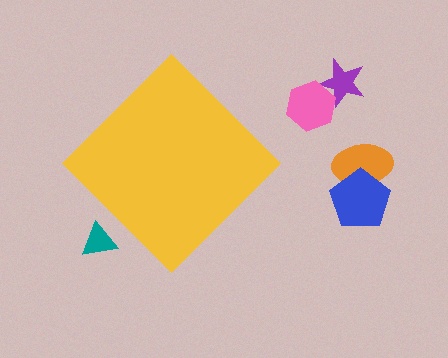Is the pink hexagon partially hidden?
No, the pink hexagon is fully visible.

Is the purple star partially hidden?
No, the purple star is fully visible.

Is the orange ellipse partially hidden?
No, the orange ellipse is fully visible.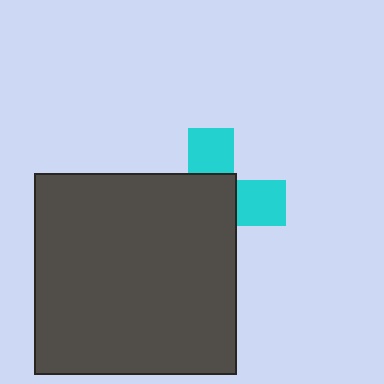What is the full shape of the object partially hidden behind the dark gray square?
The partially hidden object is a cyan cross.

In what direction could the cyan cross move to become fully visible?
The cyan cross could move toward the upper-right. That would shift it out from behind the dark gray square entirely.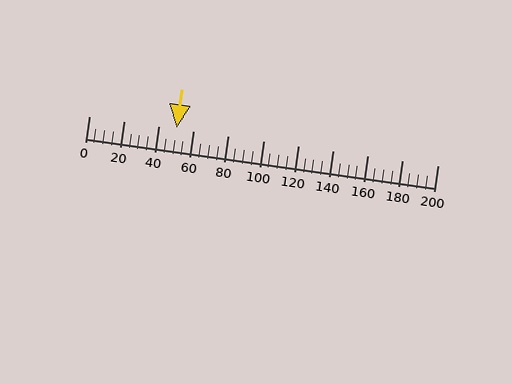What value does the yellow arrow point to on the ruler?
The yellow arrow points to approximately 50.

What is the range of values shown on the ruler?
The ruler shows values from 0 to 200.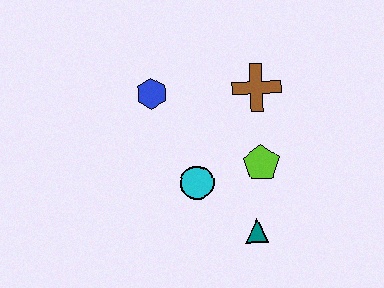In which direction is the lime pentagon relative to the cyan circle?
The lime pentagon is to the right of the cyan circle.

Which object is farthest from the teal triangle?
The blue hexagon is farthest from the teal triangle.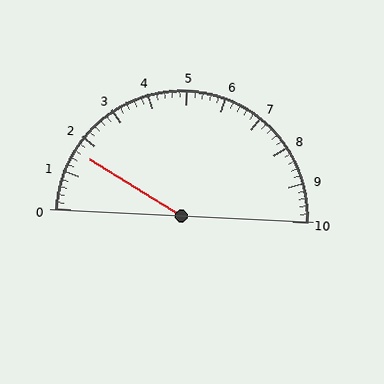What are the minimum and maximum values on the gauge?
The gauge ranges from 0 to 10.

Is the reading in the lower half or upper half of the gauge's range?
The reading is in the lower half of the range (0 to 10).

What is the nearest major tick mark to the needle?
The nearest major tick mark is 2.